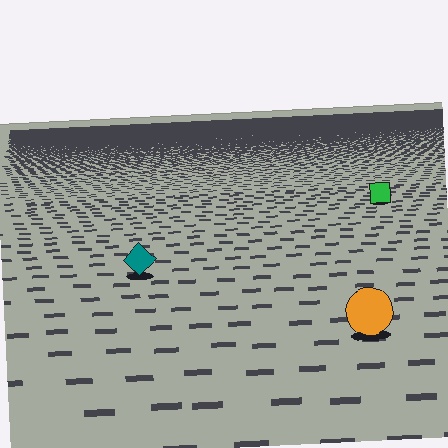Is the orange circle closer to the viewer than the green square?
Yes. The orange circle is closer — you can tell from the texture gradient: the ground texture is coarser near it.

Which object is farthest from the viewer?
The green square is farthest from the viewer. It appears smaller and the ground texture around it is denser.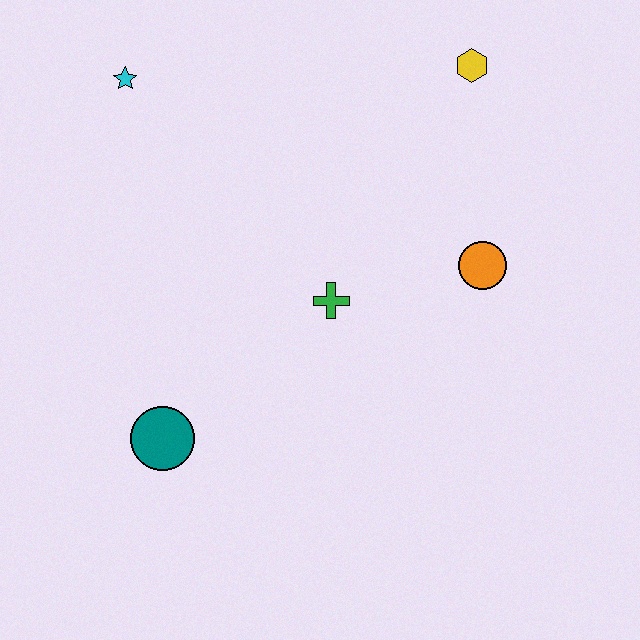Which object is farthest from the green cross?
The cyan star is farthest from the green cross.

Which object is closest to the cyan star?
The green cross is closest to the cyan star.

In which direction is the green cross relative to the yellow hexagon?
The green cross is below the yellow hexagon.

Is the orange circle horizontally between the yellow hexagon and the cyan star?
No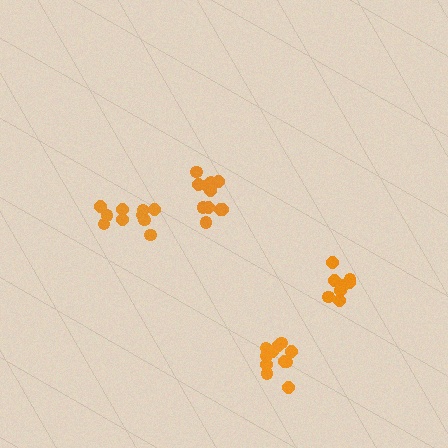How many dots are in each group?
Group 1: 11 dots, Group 2: 11 dots, Group 3: 10 dots, Group 4: 8 dots (40 total).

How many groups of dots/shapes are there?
There are 4 groups.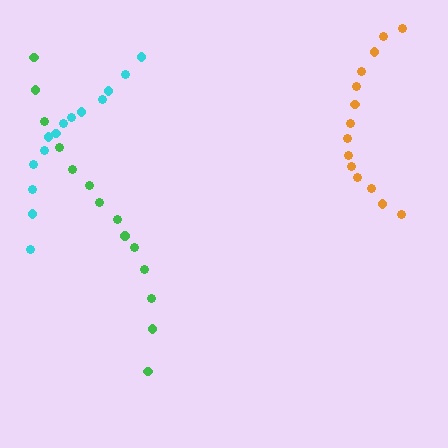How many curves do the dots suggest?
There are 3 distinct paths.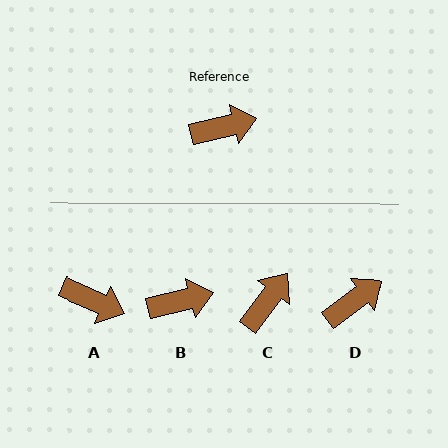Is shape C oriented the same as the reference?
No, it is off by about 39 degrees.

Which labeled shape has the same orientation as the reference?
B.